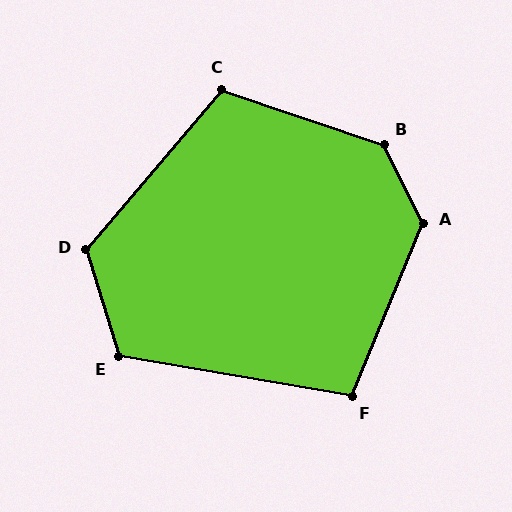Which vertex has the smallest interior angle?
F, at approximately 103 degrees.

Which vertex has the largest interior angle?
B, at approximately 135 degrees.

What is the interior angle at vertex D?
Approximately 123 degrees (obtuse).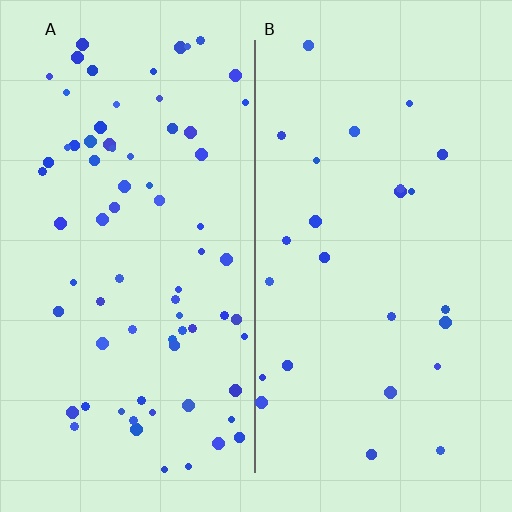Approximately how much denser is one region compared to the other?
Approximately 2.9× — region A over region B.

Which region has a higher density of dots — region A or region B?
A (the left).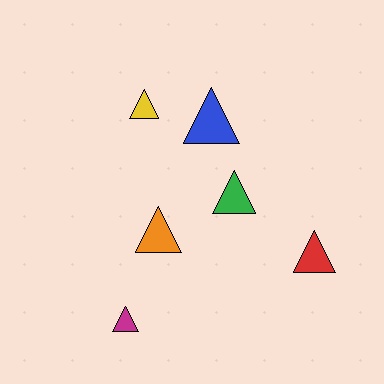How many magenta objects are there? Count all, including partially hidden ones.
There is 1 magenta object.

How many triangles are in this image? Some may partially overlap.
There are 6 triangles.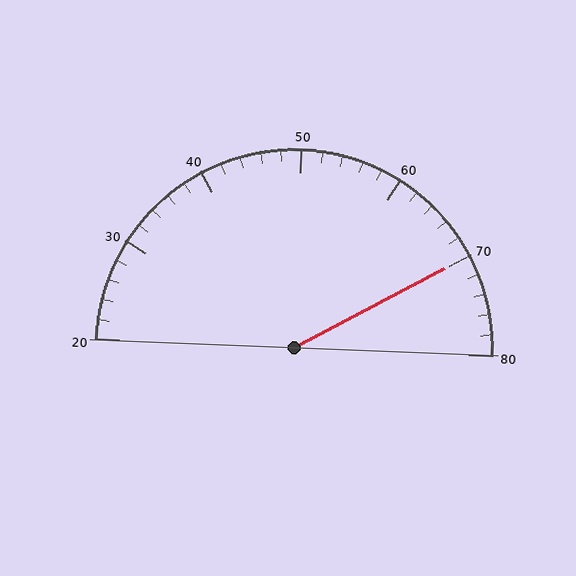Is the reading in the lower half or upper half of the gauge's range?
The reading is in the upper half of the range (20 to 80).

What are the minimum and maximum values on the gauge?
The gauge ranges from 20 to 80.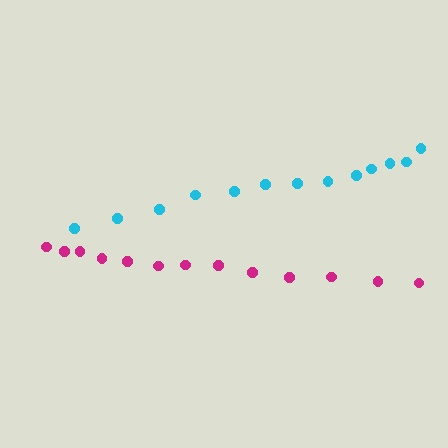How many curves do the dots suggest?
There are 2 distinct paths.